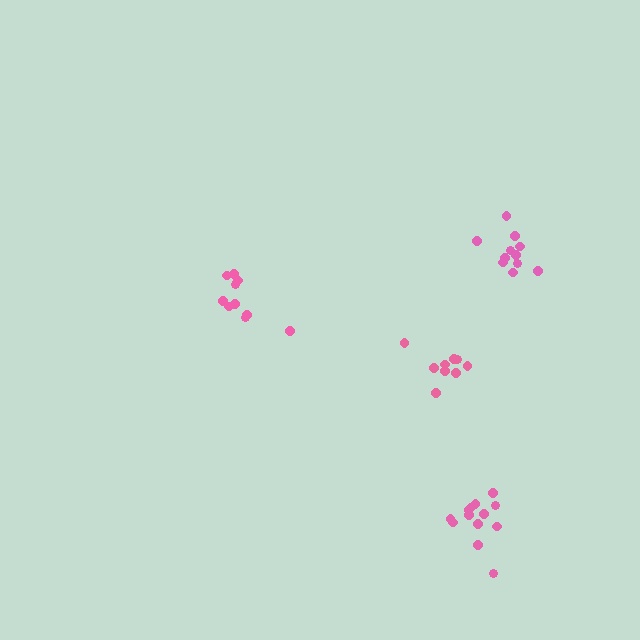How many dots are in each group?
Group 1: 11 dots, Group 2: 10 dots, Group 3: 13 dots, Group 4: 9 dots (43 total).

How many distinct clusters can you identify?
There are 4 distinct clusters.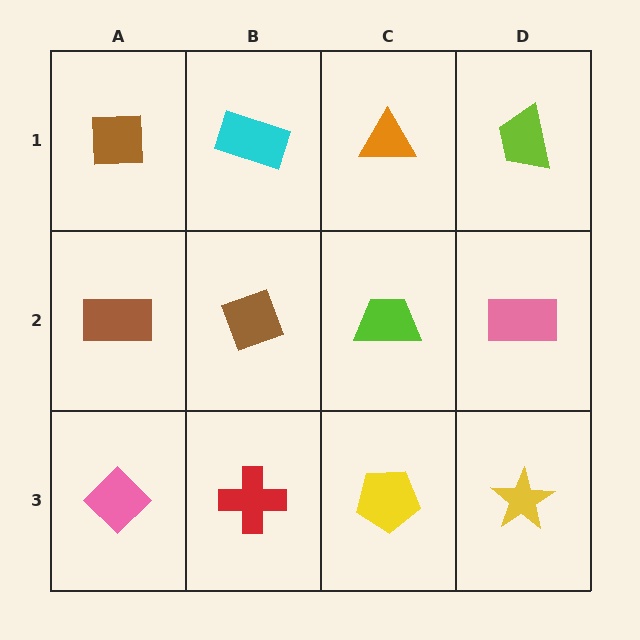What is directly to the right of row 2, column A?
A brown diamond.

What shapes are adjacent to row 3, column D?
A pink rectangle (row 2, column D), a yellow pentagon (row 3, column C).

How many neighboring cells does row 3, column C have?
3.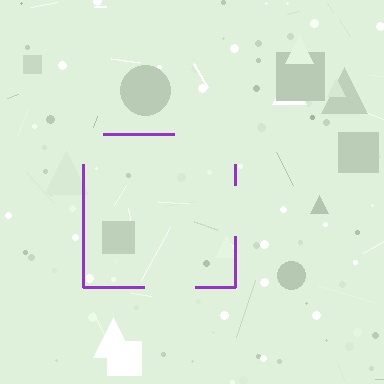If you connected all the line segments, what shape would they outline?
They would outline a square.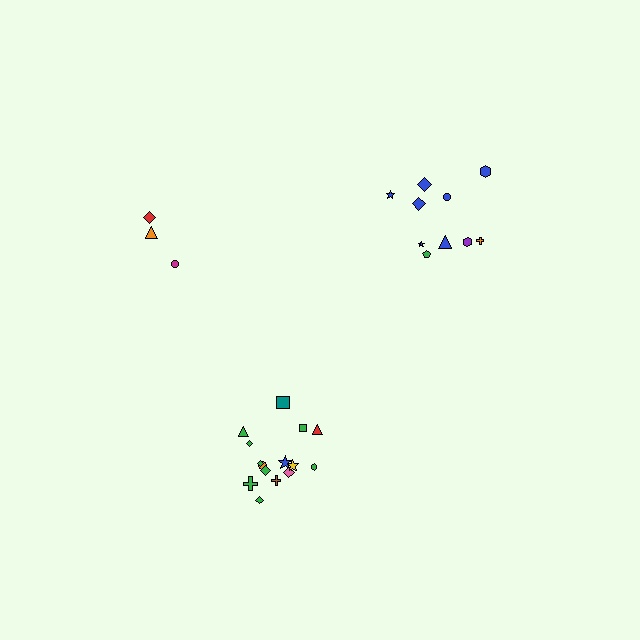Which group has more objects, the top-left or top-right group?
The top-right group.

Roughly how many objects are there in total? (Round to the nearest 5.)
Roughly 30 objects in total.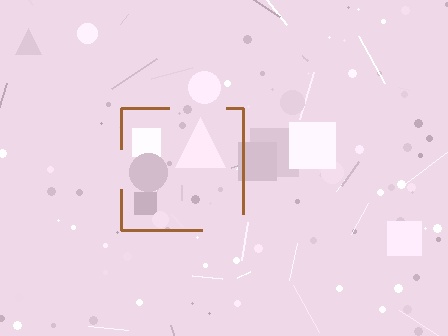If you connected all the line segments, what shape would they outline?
They would outline a square.